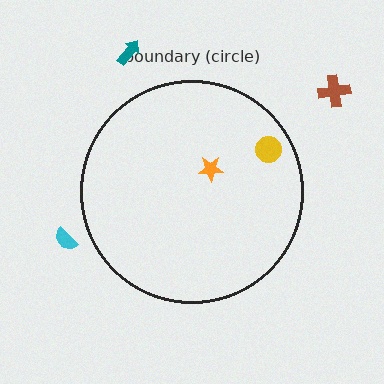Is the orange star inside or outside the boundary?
Inside.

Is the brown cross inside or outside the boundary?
Outside.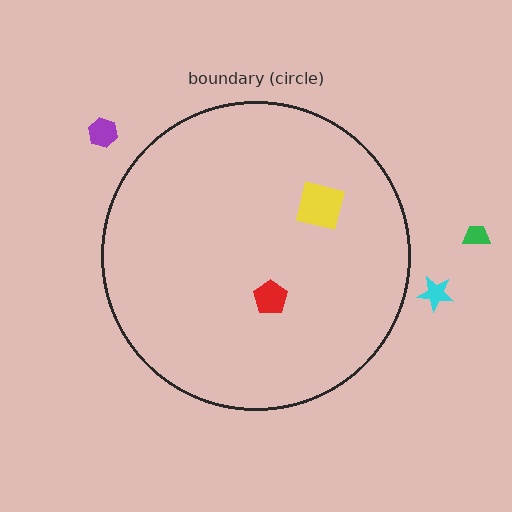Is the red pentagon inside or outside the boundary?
Inside.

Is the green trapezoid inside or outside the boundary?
Outside.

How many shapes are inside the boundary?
2 inside, 3 outside.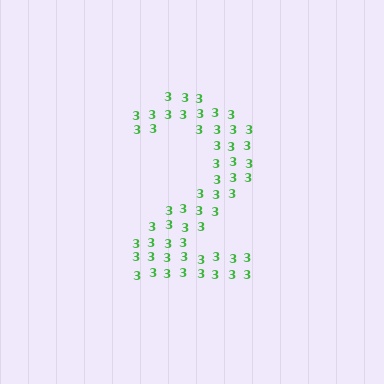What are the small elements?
The small elements are digit 3's.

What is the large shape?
The large shape is the digit 2.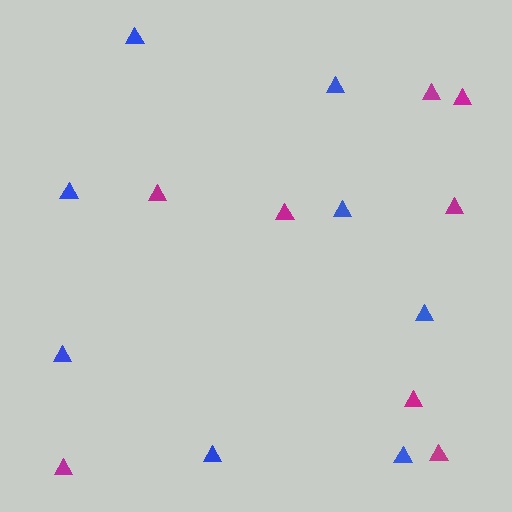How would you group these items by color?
There are 2 groups: one group of blue triangles (8) and one group of magenta triangles (8).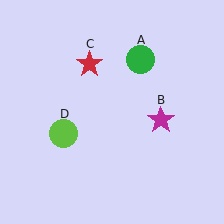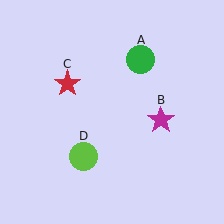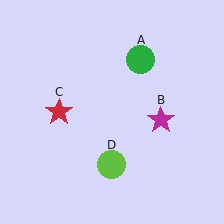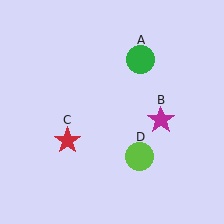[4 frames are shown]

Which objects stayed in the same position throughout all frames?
Green circle (object A) and magenta star (object B) remained stationary.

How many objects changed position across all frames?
2 objects changed position: red star (object C), lime circle (object D).